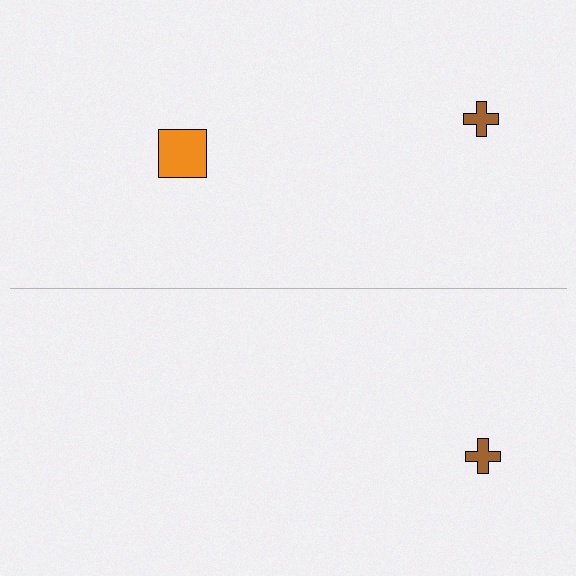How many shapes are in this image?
There are 3 shapes in this image.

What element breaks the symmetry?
A orange square is missing from the bottom side.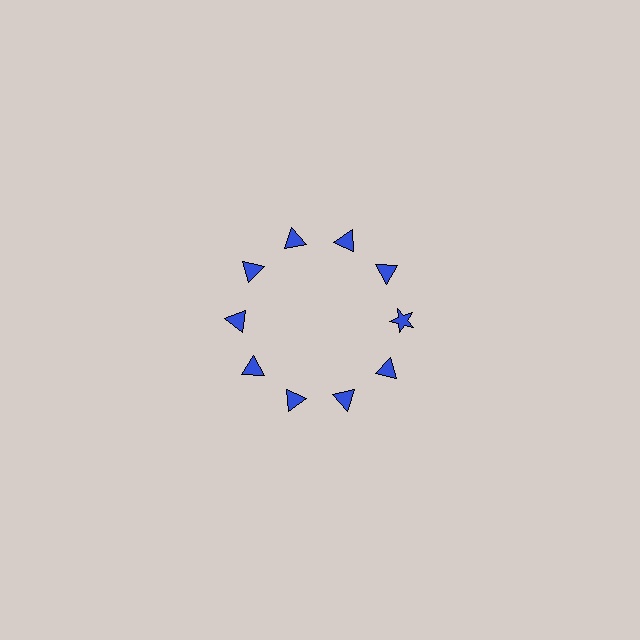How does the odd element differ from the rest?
It has a different shape: star instead of triangle.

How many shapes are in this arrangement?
There are 10 shapes arranged in a ring pattern.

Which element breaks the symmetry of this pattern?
The blue star at roughly the 3 o'clock position breaks the symmetry. All other shapes are blue triangles.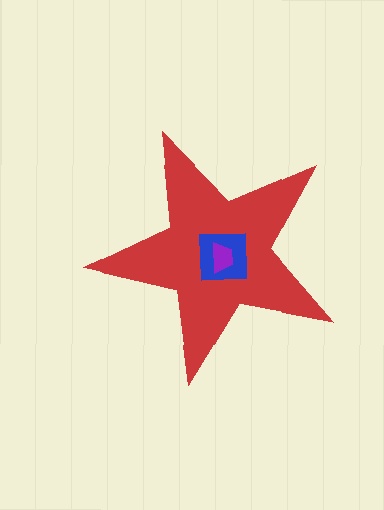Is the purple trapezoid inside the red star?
Yes.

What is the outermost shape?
The red star.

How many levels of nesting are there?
3.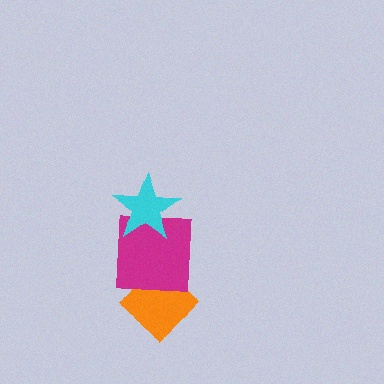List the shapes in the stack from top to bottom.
From top to bottom: the cyan star, the magenta square, the orange diamond.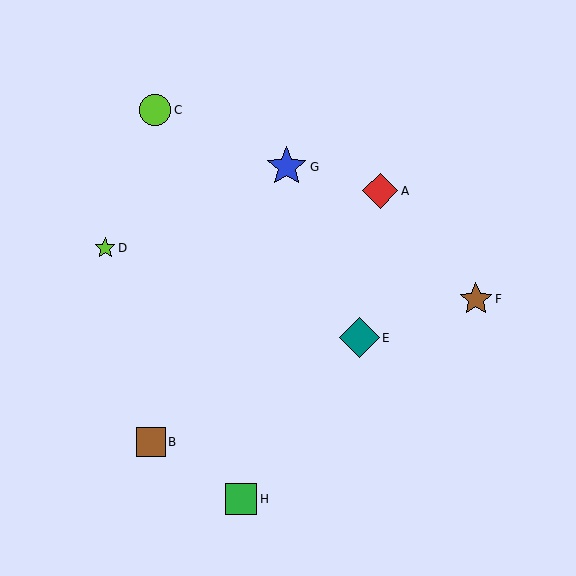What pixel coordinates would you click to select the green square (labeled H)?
Click at (241, 499) to select the green square H.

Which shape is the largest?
The blue star (labeled G) is the largest.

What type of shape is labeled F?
Shape F is a brown star.